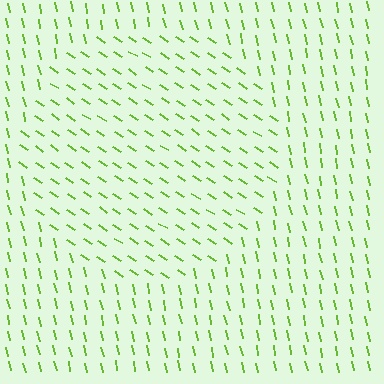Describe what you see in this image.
The image is filled with small lime line segments. A circle region in the image has lines oriented differently from the surrounding lines, creating a visible texture boundary.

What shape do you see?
I see a circle.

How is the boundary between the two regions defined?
The boundary is defined purely by a change in line orientation (approximately 45 degrees difference). All lines are the same color and thickness.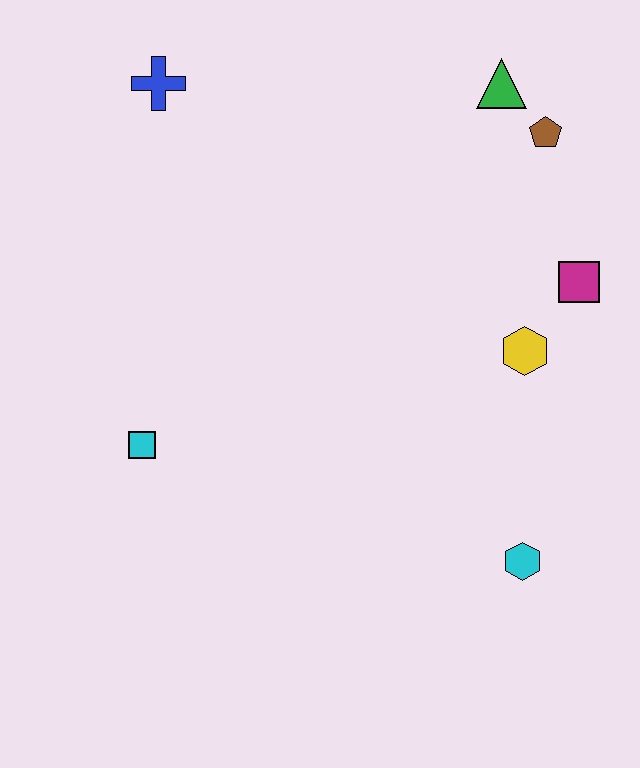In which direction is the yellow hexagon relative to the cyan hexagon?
The yellow hexagon is above the cyan hexagon.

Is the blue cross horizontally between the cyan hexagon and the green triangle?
No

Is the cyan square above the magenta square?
No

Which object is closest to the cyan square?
The blue cross is closest to the cyan square.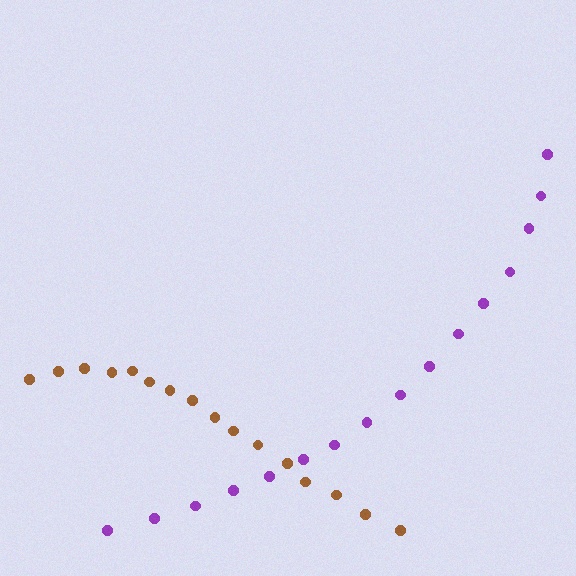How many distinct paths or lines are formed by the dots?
There are 2 distinct paths.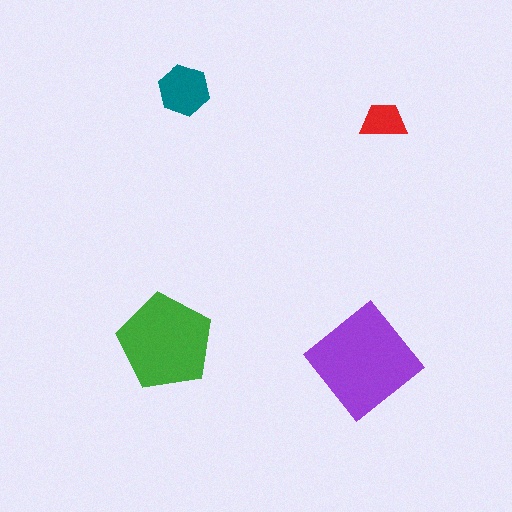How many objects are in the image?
There are 4 objects in the image.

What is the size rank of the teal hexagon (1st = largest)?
3rd.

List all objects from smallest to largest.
The red trapezoid, the teal hexagon, the green pentagon, the purple diamond.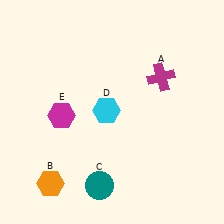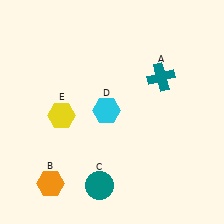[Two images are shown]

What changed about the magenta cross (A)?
In Image 1, A is magenta. In Image 2, it changed to teal.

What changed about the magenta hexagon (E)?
In Image 1, E is magenta. In Image 2, it changed to yellow.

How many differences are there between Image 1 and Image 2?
There are 2 differences between the two images.